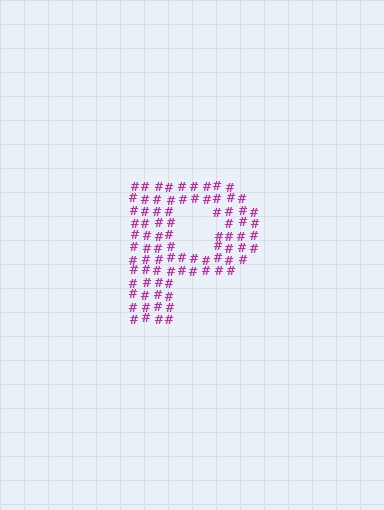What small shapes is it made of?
It is made of small hash symbols.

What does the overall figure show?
The overall figure shows the letter P.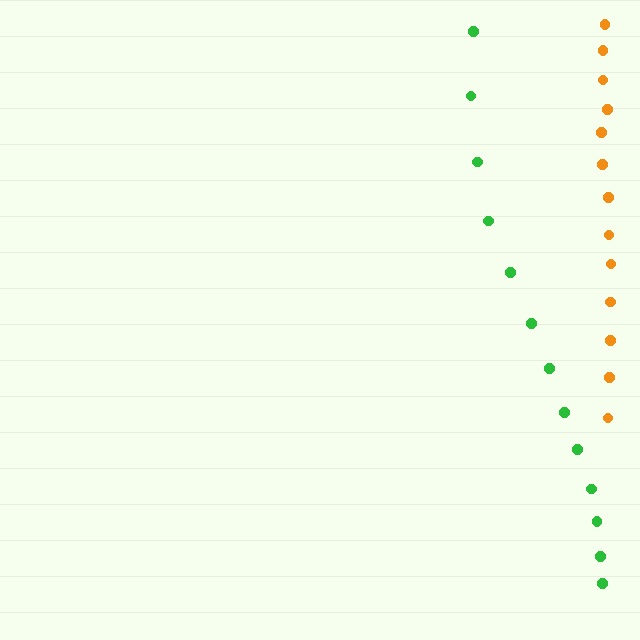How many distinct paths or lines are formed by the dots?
There are 2 distinct paths.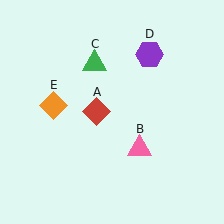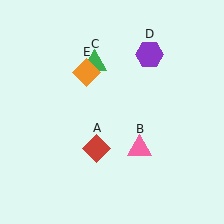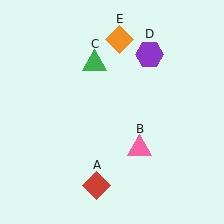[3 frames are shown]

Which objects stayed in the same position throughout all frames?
Pink triangle (object B) and green triangle (object C) and purple hexagon (object D) remained stationary.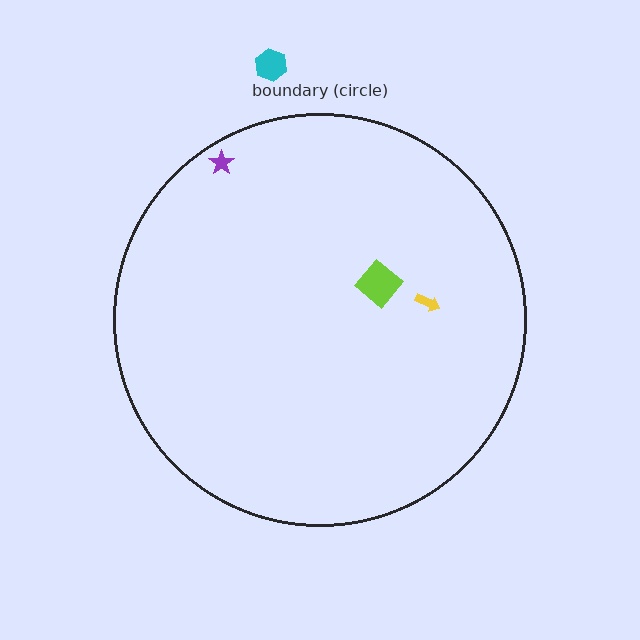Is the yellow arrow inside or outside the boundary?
Inside.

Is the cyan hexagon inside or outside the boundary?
Outside.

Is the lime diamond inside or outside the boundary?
Inside.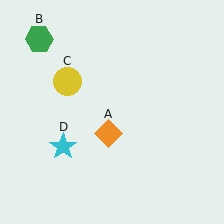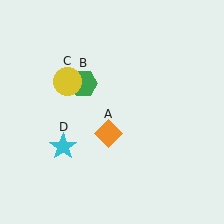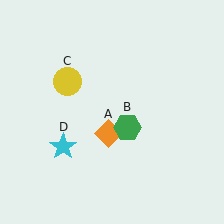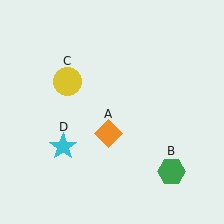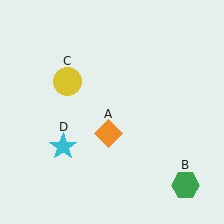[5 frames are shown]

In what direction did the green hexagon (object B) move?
The green hexagon (object B) moved down and to the right.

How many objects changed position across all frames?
1 object changed position: green hexagon (object B).